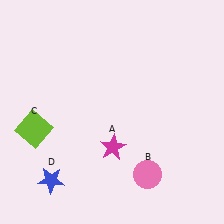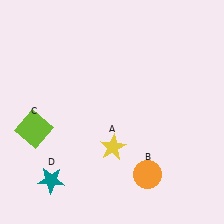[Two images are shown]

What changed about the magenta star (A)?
In Image 1, A is magenta. In Image 2, it changed to yellow.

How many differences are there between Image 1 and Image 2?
There are 3 differences between the two images.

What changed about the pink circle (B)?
In Image 1, B is pink. In Image 2, it changed to orange.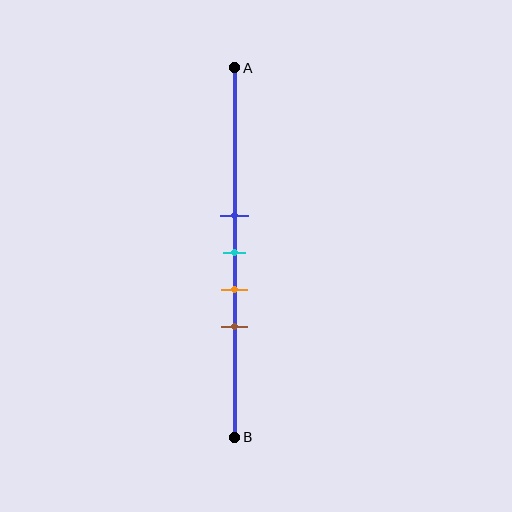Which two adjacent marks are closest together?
The blue and cyan marks are the closest adjacent pair.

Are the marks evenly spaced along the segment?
Yes, the marks are approximately evenly spaced.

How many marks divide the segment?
There are 4 marks dividing the segment.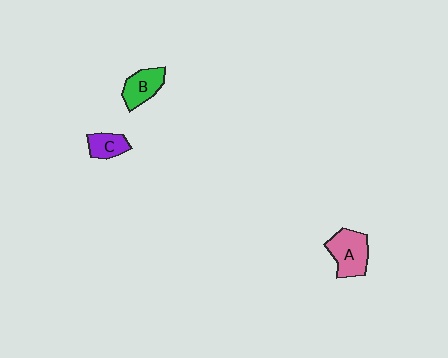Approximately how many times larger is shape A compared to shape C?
Approximately 1.8 times.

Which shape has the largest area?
Shape A (pink).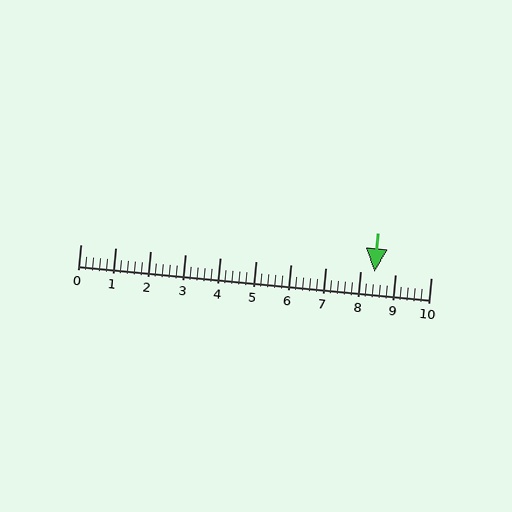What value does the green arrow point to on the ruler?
The green arrow points to approximately 8.4.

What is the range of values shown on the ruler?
The ruler shows values from 0 to 10.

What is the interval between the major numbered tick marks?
The major tick marks are spaced 1 units apart.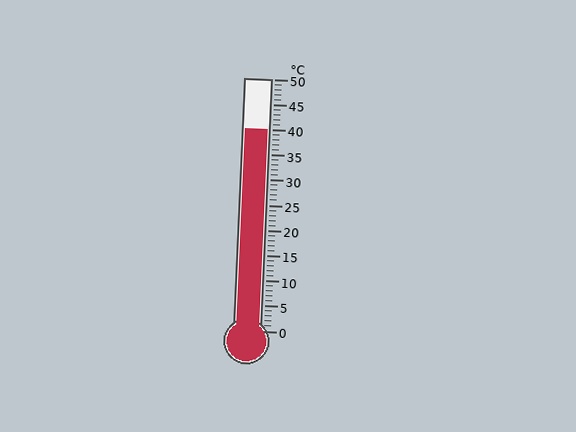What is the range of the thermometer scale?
The thermometer scale ranges from 0°C to 50°C.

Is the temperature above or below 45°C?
The temperature is below 45°C.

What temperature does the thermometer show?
The thermometer shows approximately 40°C.